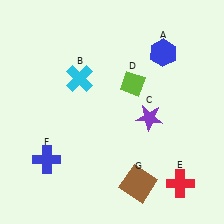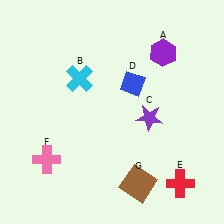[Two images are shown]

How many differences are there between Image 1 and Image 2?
There are 3 differences between the two images.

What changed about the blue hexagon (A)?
In Image 1, A is blue. In Image 2, it changed to purple.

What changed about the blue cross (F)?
In Image 1, F is blue. In Image 2, it changed to pink.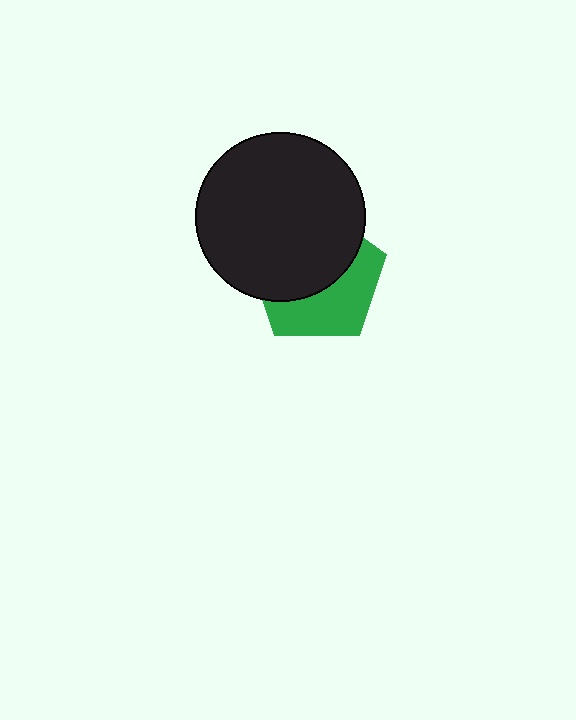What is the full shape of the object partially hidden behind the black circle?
The partially hidden object is a green pentagon.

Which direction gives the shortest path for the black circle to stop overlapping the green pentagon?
Moving up gives the shortest separation.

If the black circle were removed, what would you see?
You would see the complete green pentagon.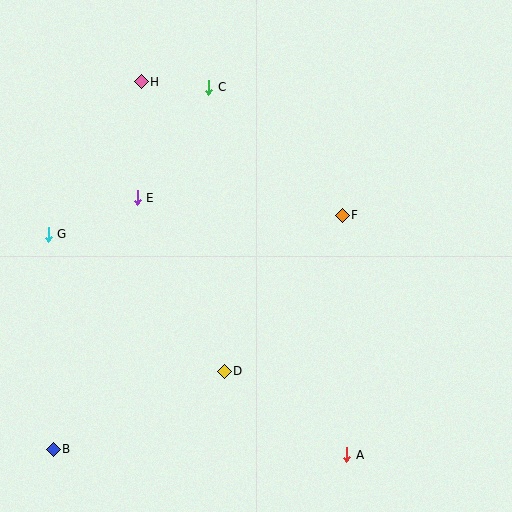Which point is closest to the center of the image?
Point F at (342, 215) is closest to the center.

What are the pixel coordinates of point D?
Point D is at (224, 371).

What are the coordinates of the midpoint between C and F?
The midpoint between C and F is at (276, 151).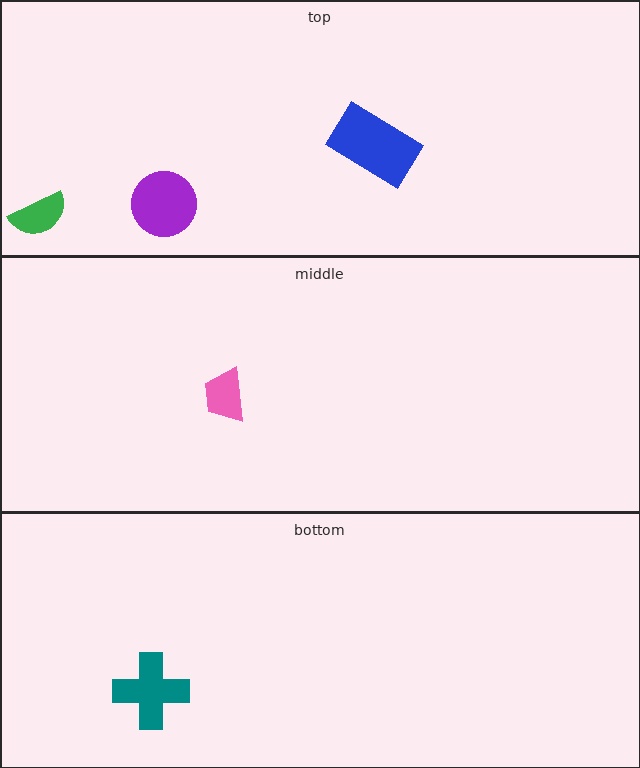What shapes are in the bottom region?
The teal cross.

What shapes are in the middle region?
The pink trapezoid.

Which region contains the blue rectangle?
The top region.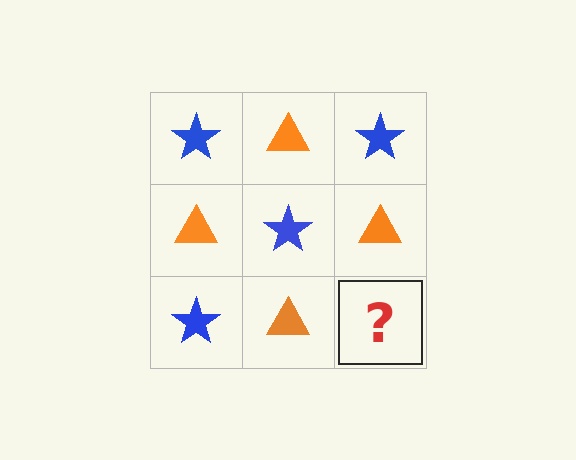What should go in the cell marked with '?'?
The missing cell should contain a blue star.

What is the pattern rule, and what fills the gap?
The rule is that it alternates blue star and orange triangle in a checkerboard pattern. The gap should be filled with a blue star.